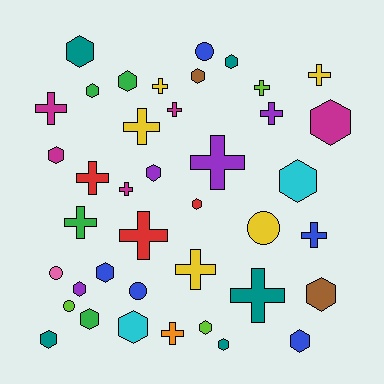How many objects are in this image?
There are 40 objects.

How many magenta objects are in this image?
There are 5 magenta objects.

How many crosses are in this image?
There are 16 crosses.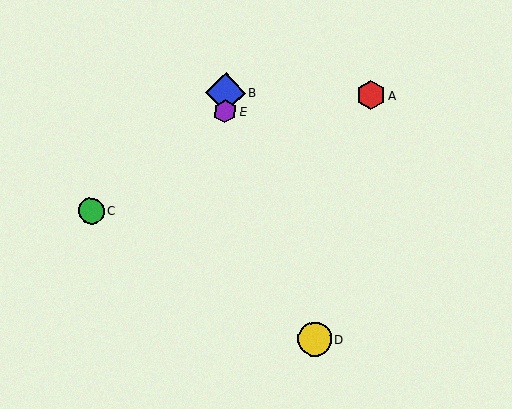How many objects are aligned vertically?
2 objects (B, E) are aligned vertically.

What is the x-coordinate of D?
Object D is at x≈315.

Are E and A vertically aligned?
No, E is at x≈225 and A is at x≈371.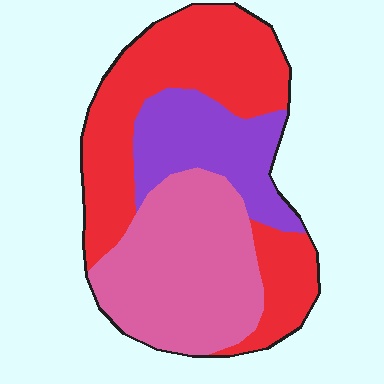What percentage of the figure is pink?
Pink takes up about three eighths (3/8) of the figure.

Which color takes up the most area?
Red, at roughly 45%.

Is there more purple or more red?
Red.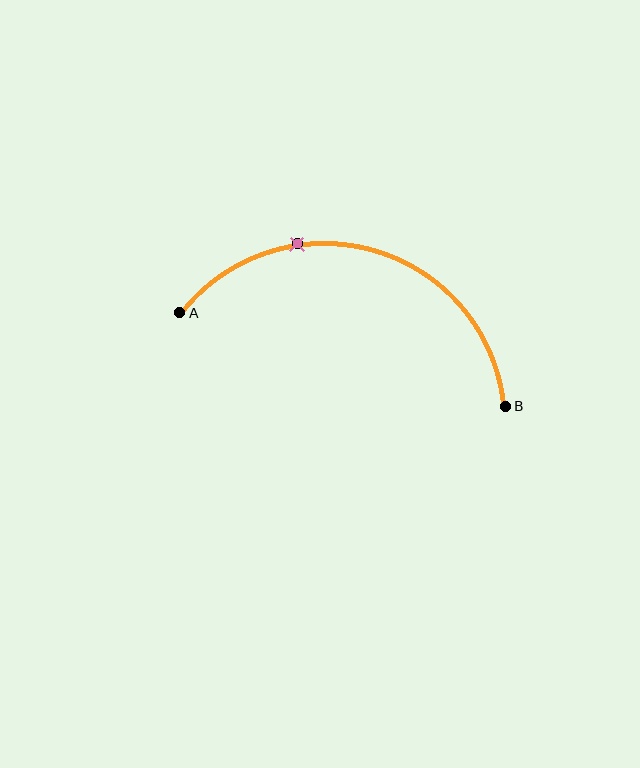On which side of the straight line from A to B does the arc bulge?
The arc bulges above the straight line connecting A and B.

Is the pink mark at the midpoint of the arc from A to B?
No. The pink mark lies on the arc but is closer to endpoint A. The arc midpoint would be at the point on the curve equidistant along the arc from both A and B.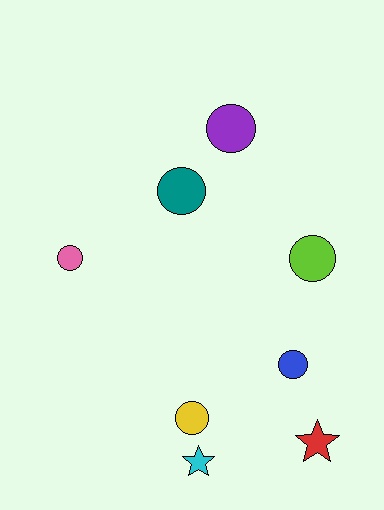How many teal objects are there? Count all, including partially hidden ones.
There is 1 teal object.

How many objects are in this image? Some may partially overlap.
There are 8 objects.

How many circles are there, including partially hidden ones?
There are 6 circles.